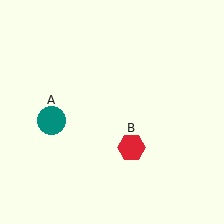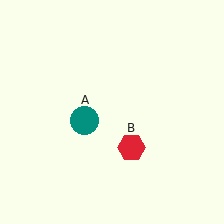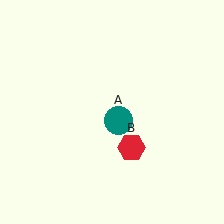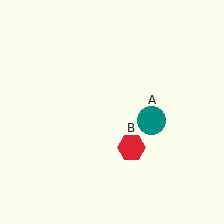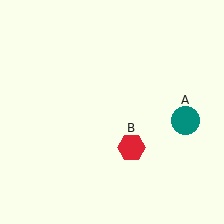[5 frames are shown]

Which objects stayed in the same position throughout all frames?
Red hexagon (object B) remained stationary.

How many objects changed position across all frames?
1 object changed position: teal circle (object A).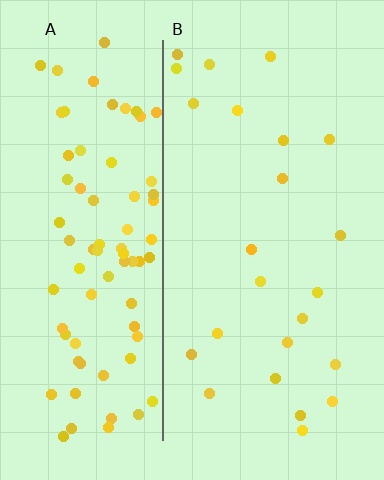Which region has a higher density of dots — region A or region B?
A (the left).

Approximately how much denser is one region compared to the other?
Approximately 3.7× — region A over region B.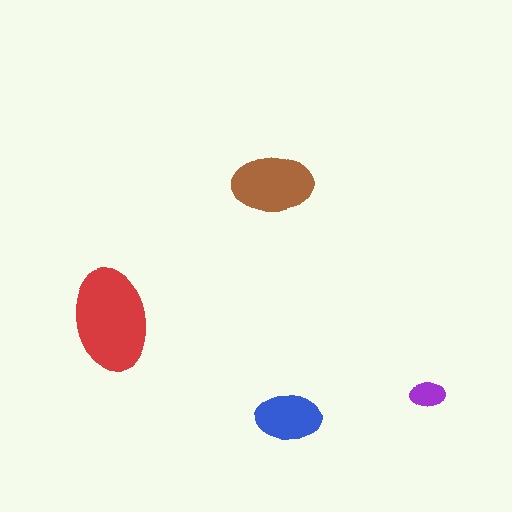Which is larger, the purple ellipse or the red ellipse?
The red one.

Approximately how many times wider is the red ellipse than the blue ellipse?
About 1.5 times wider.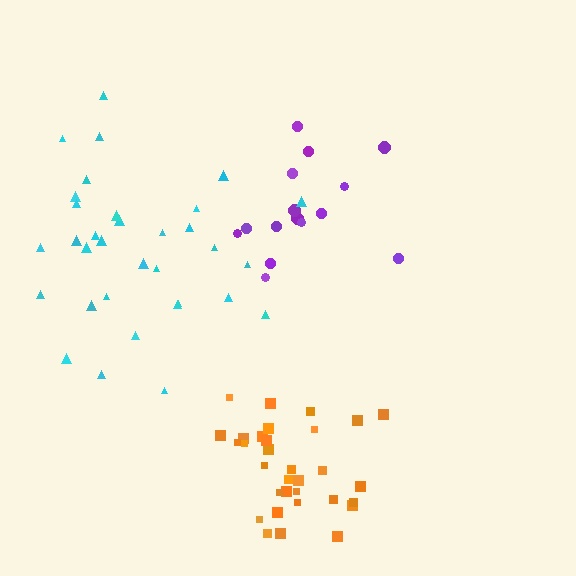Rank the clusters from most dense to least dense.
orange, purple, cyan.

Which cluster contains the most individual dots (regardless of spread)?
Cyan (33).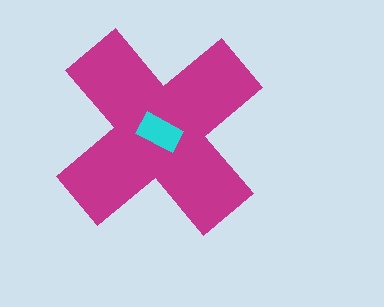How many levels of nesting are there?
2.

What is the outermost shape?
The magenta cross.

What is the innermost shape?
The cyan rectangle.